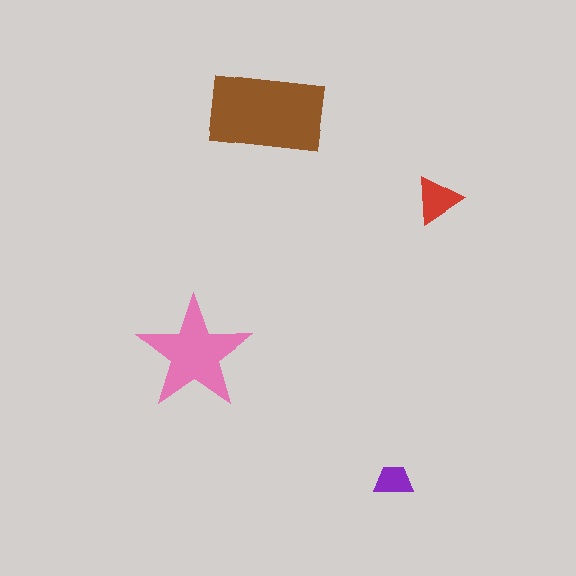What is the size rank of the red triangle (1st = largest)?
3rd.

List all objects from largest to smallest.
The brown rectangle, the pink star, the red triangle, the purple trapezoid.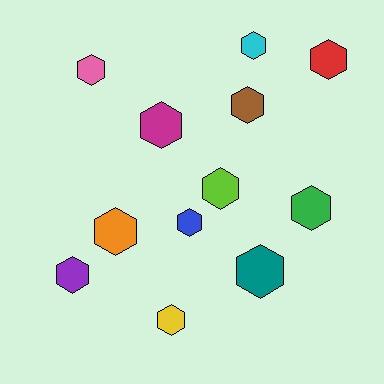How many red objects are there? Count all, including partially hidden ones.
There is 1 red object.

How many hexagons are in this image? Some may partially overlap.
There are 12 hexagons.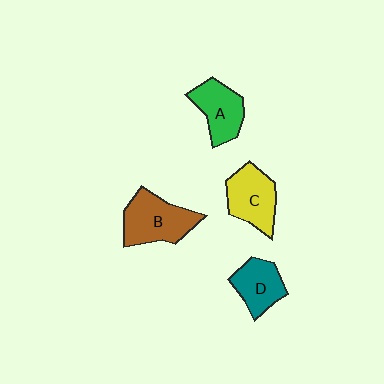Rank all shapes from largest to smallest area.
From largest to smallest: B (brown), C (yellow), A (green), D (teal).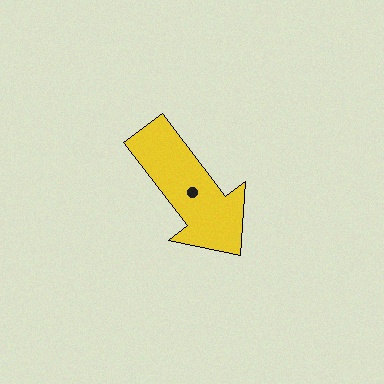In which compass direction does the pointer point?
Southeast.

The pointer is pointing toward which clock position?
Roughly 5 o'clock.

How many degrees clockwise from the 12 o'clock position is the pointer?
Approximately 143 degrees.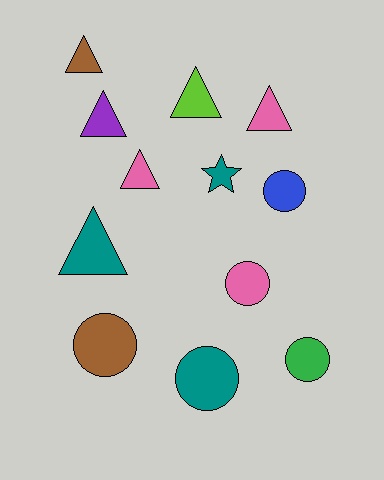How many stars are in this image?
There is 1 star.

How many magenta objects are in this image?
There are no magenta objects.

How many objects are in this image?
There are 12 objects.